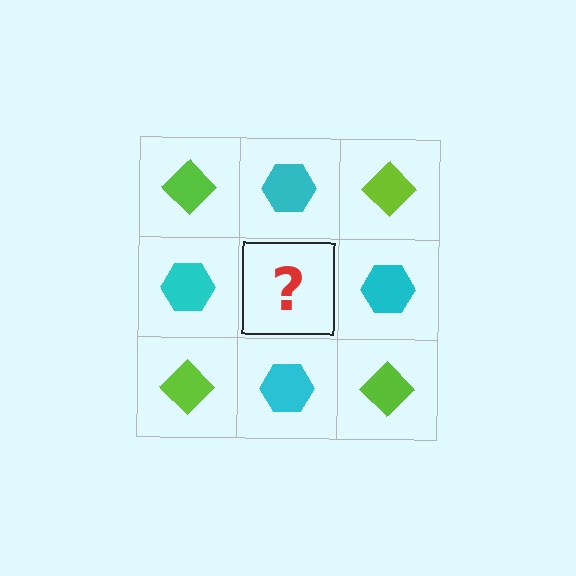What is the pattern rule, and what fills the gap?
The rule is that it alternates lime diamond and cyan hexagon in a checkerboard pattern. The gap should be filled with a lime diamond.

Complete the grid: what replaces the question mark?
The question mark should be replaced with a lime diamond.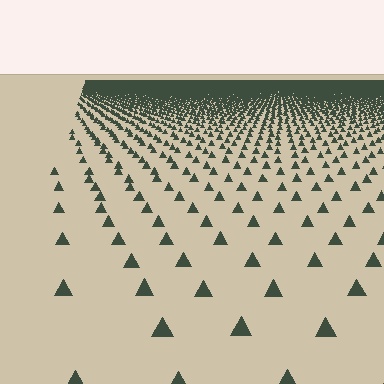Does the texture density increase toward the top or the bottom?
Density increases toward the top.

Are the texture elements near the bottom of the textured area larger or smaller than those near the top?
Larger. Near the bottom, elements are closer to the viewer and appear at a bigger on-screen size.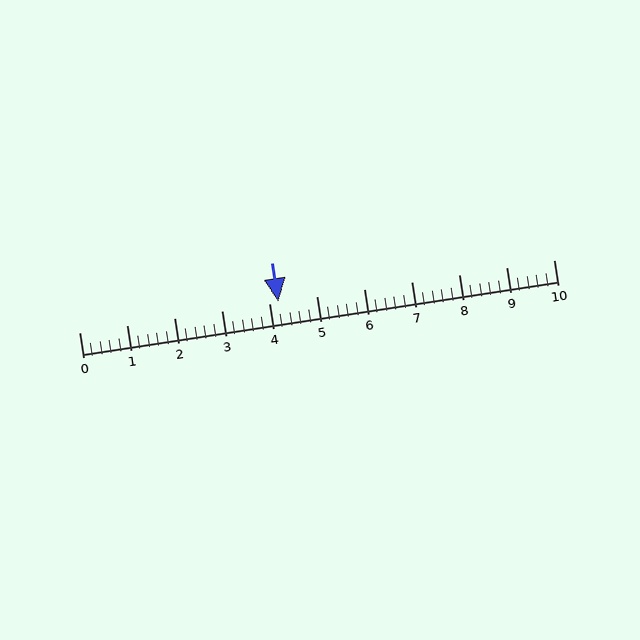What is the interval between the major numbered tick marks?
The major tick marks are spaced 1 units apart.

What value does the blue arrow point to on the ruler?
The blue arrow points to approximately 4.2.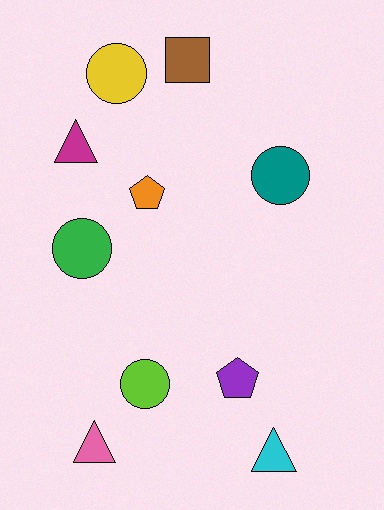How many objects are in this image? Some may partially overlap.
There are 10 objects.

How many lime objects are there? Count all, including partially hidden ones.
There is 1 lime object.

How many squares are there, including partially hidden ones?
There is 1 square.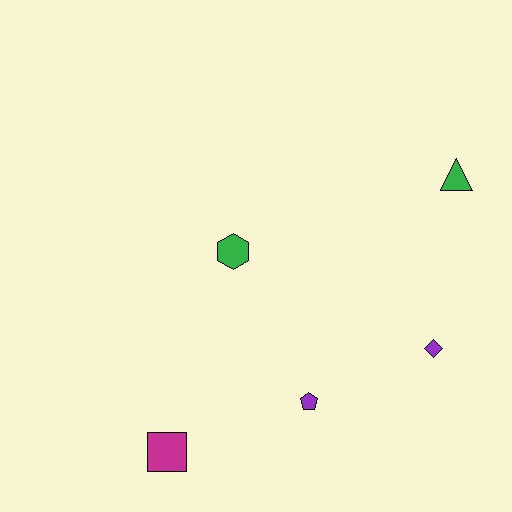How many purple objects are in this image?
There are 2 purple objects.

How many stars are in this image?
There are no stars.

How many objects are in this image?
There are 5 objects.